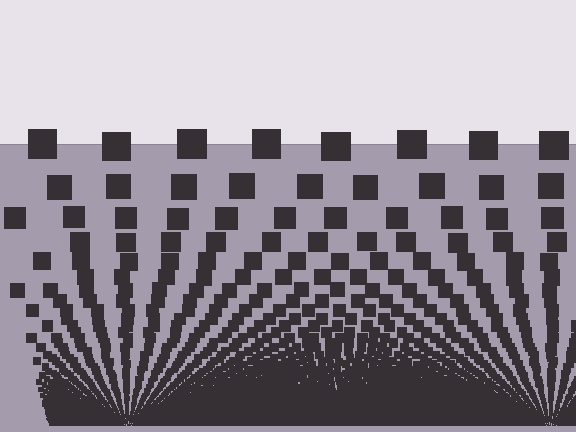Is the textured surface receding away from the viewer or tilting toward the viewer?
The surface appears to tilt toward the viewer. Texture elements get larger and sparser toward the top.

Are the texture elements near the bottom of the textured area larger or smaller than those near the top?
Smaller. The gradient is inverted — elements near the bottom are smaller and denser.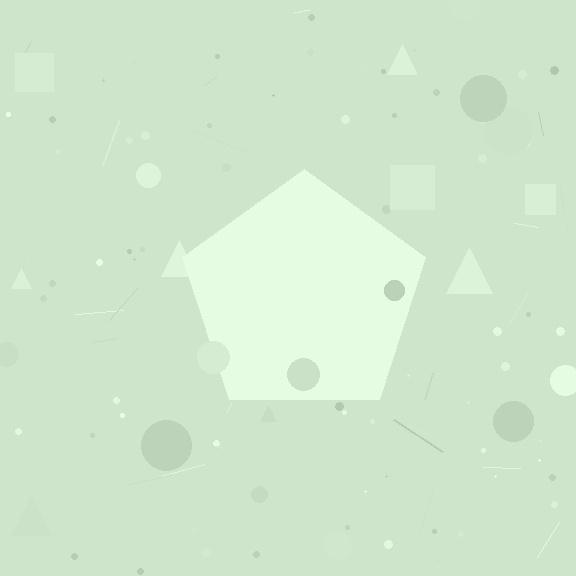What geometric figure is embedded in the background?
A pentagon is embedded in the background.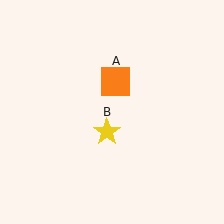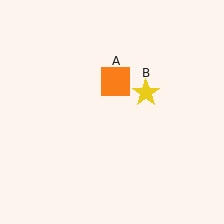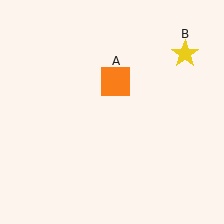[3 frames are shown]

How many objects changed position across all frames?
1 object changed position: yellow star (object B).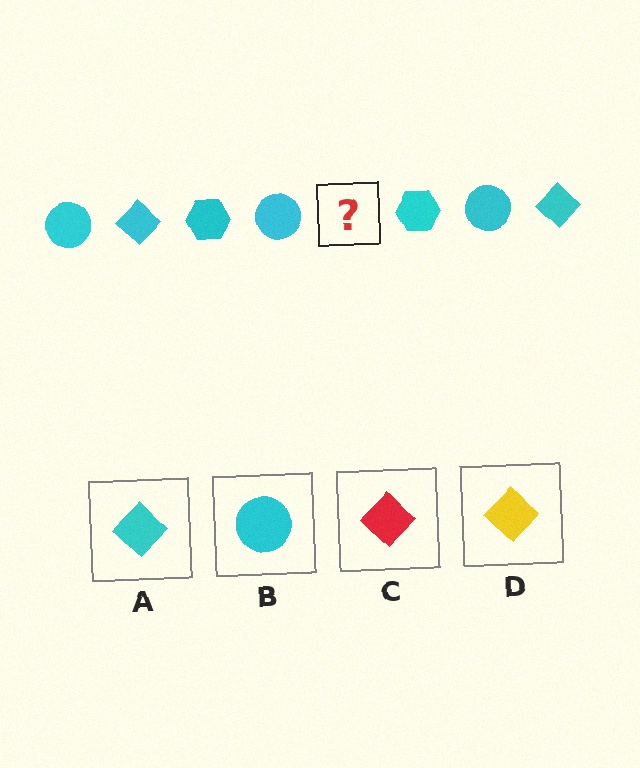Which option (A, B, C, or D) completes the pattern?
A.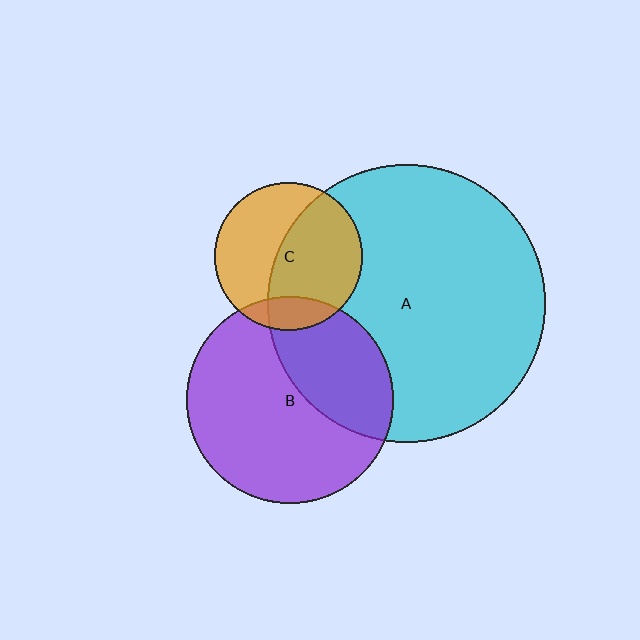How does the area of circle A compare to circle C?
Approximately 3.5 times.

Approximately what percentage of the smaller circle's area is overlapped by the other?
Approximately 15%.